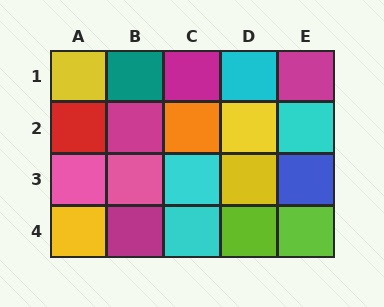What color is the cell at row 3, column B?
Pink.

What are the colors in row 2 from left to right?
Red, magenta, orange, yellow, cyan.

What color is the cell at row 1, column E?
Magenta.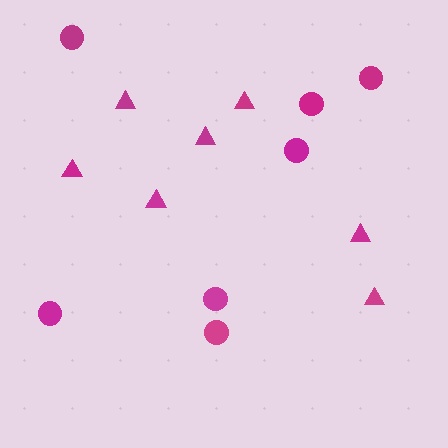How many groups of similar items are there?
There are 2 groups: one group of triangles (7) and one group of circles (7).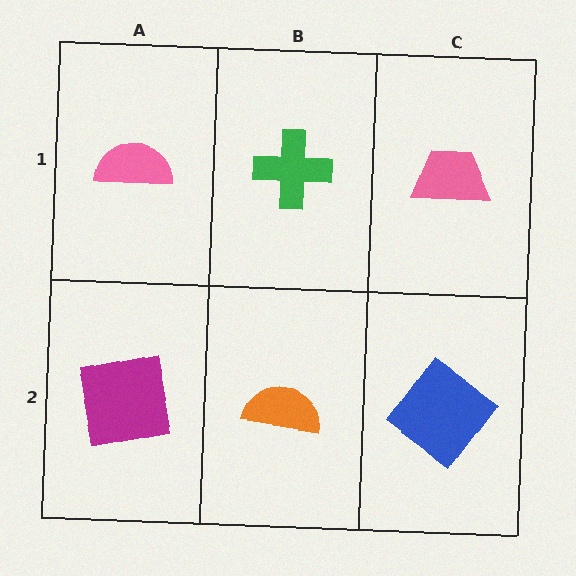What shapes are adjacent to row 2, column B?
A green cross (row 1, column B), a magenta square (row 2, column A), a blue diamond (row 2, column C).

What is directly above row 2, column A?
A pink semicircle.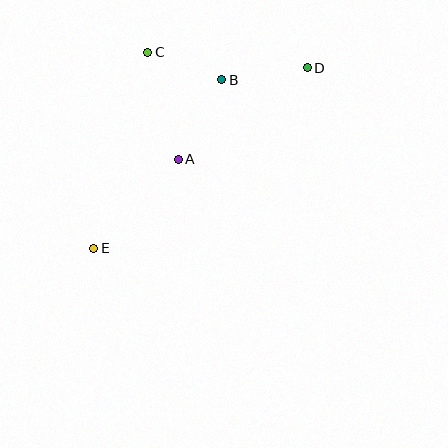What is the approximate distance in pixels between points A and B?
The distance between A and B is approximately 91 pixels.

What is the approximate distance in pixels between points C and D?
The distance between C and D is approximately 160 pixels.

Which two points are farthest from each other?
Points D and E are farthest from each other.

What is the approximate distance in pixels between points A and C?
The distance between A and C is approximately 111 pixels.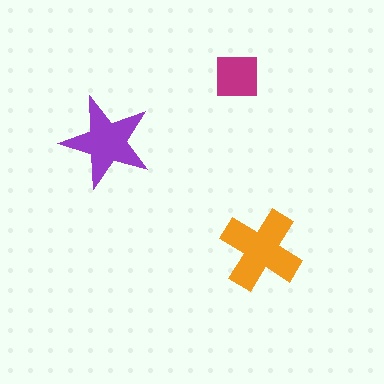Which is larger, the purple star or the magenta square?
The purple star.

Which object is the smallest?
The magenta square.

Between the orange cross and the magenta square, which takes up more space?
The orange cross.